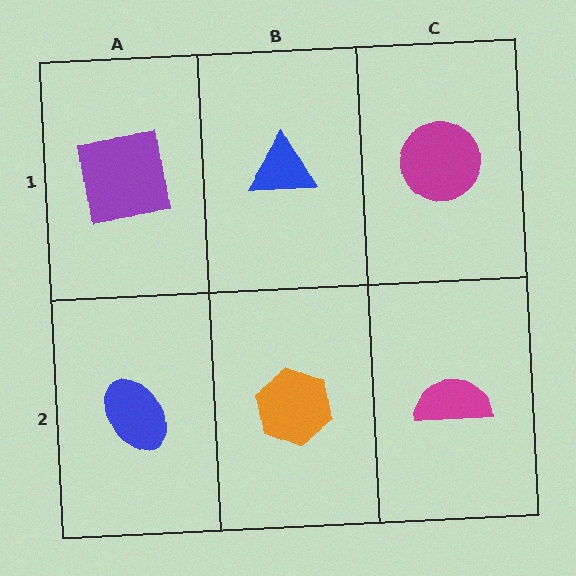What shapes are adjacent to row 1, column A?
A blue ellipse (row 2, column A), a blue triangle (row 1, column B).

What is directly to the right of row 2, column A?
An orange hexagon.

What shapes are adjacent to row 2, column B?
A blue triangle (row 1, column B), a blue ellipse (row 2, column A), a magenta semicircle (row 2, column C).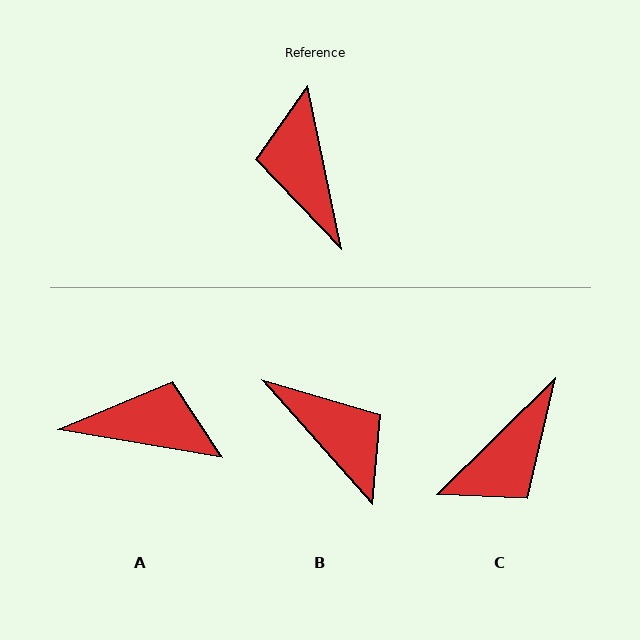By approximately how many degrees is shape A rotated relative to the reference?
Approximately 112 degrees clockwise.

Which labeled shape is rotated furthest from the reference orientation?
B, about 150 degrees away.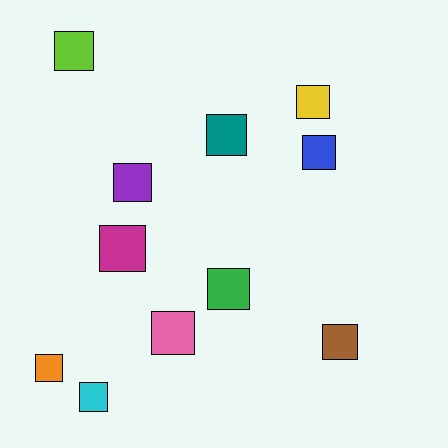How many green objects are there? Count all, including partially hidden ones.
There is 1 green object.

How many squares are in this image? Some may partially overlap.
There are 11 squares.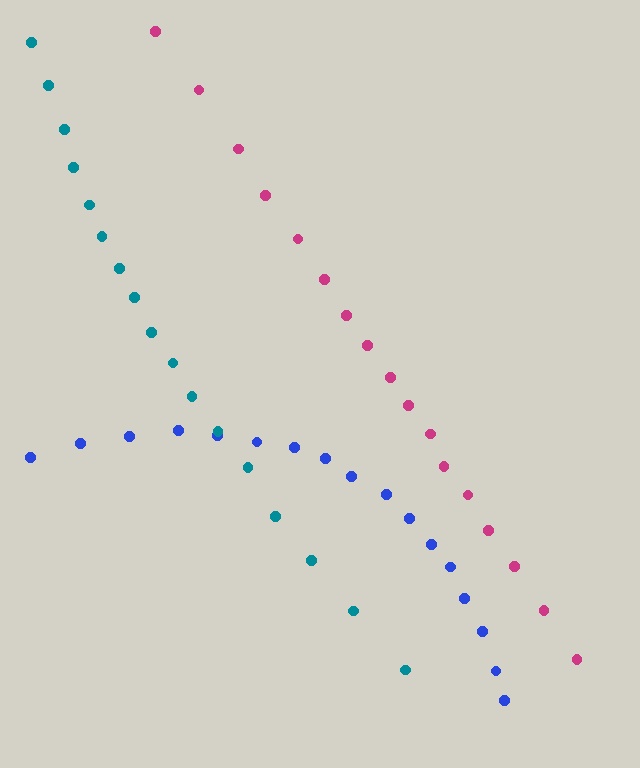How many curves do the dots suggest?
There are 3 distinct paths.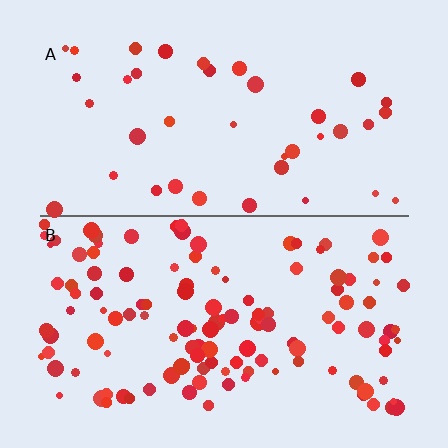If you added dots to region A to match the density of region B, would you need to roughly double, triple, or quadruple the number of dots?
Approximately triple.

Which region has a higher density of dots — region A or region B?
B (the bottom).